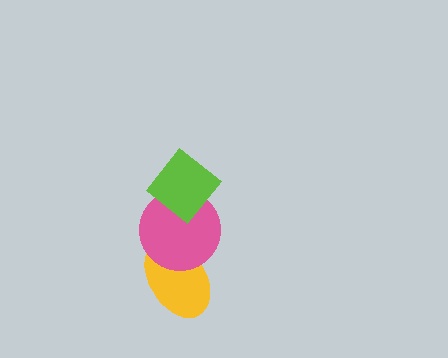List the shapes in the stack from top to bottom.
From top to bottom: the lime diamond, the pink circle, the yellow ellipse.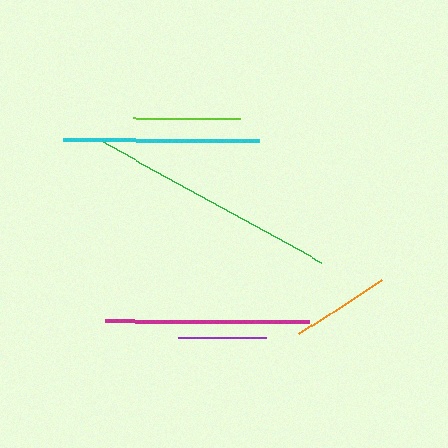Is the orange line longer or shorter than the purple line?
The orange line is longer than the purple line.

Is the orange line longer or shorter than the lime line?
The lime line is longer than the orange line.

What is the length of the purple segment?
The purple segment is approximately 87 pixels long.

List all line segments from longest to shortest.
From longest to shortest: green, magenta, cyan, lime, orange, purple.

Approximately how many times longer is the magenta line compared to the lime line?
The magenta line is approximately 1.9 times the length of the lime line.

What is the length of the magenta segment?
The magenta segment is approximately 203 pixels long.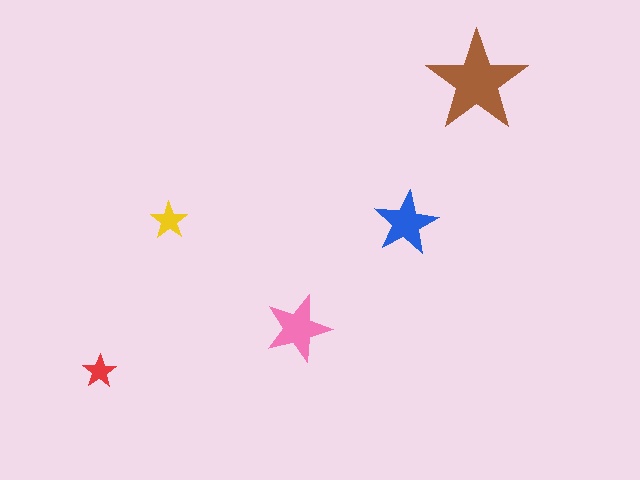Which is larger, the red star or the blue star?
The blue one.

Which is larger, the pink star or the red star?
The pink one.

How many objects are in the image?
There are 5 objects in the image.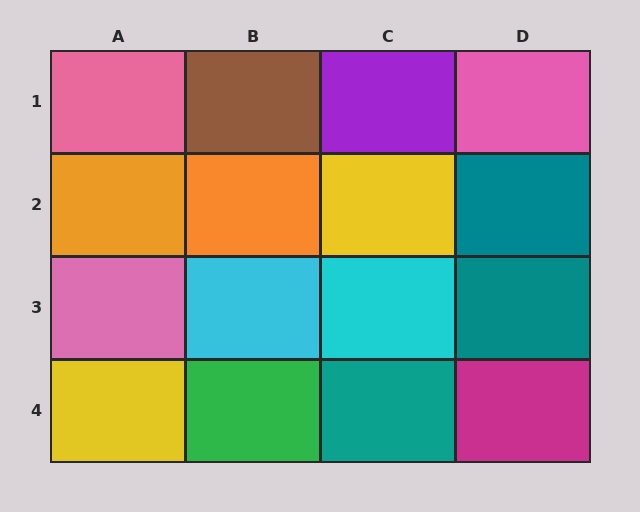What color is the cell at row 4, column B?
Green.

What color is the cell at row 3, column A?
Pink.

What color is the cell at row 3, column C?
Cyan.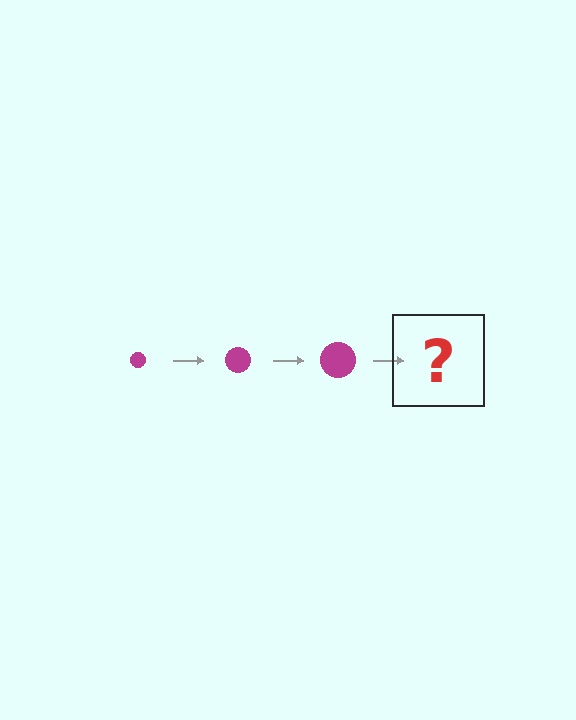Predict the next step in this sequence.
The next step is a magenta circle, larger than the previous one.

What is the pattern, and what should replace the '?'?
The pattern is that the circle gets progressively larger each step. The '?' should be a magenta circle, larger than the previous one.